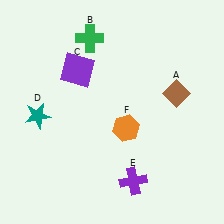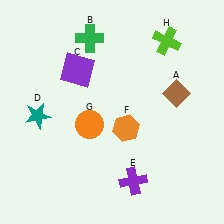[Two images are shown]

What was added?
An orange circle (G), a lime cross (H) were added in Image 2.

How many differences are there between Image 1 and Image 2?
There are 2 differences between the two images.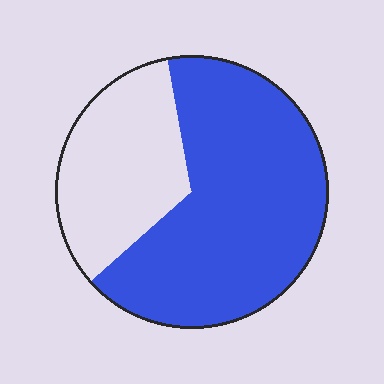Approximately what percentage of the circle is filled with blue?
Approximately 65%.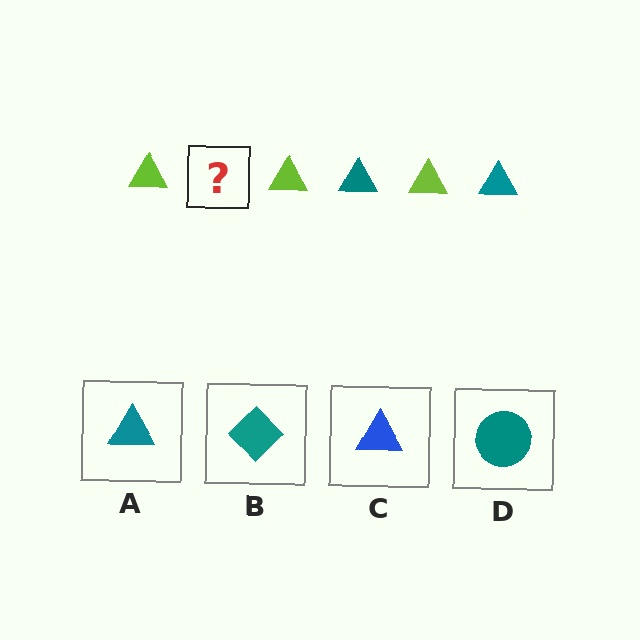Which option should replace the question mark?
Option A.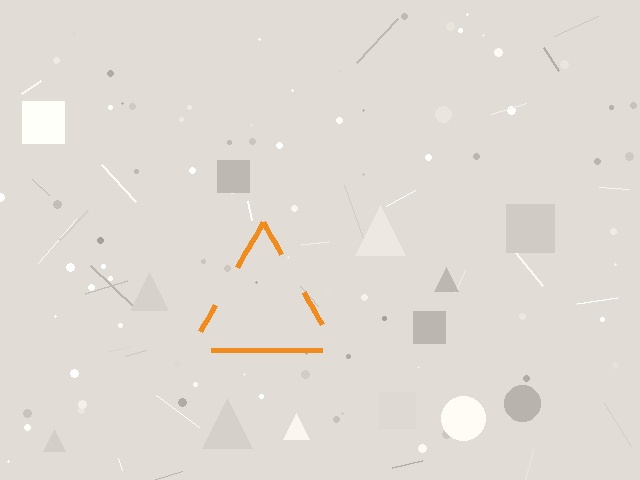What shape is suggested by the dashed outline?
The dashed outline suggests a triangle.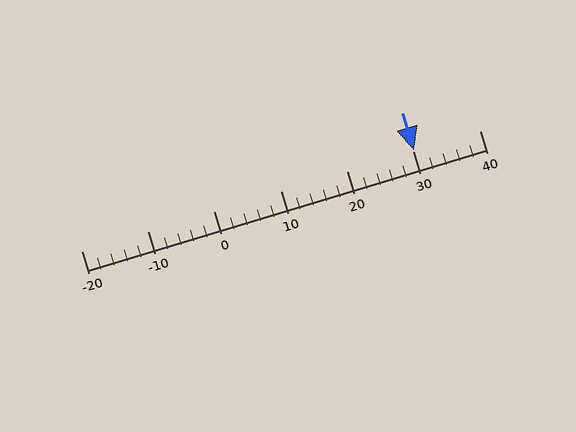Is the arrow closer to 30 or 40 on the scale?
The arrow is closer to 30.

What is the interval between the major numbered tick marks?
The major tick marks are spaced 10 units apart.